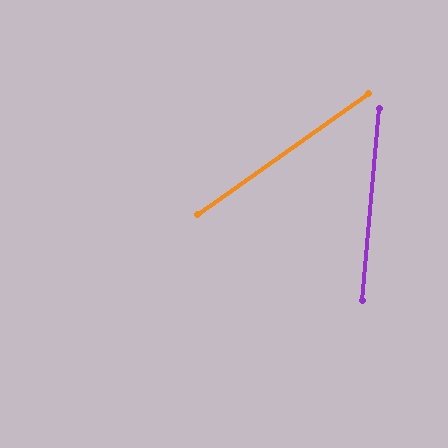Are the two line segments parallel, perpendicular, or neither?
Neither parallel nor perpendicular — they differ by about 50°.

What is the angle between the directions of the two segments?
Approximately 50 degrees.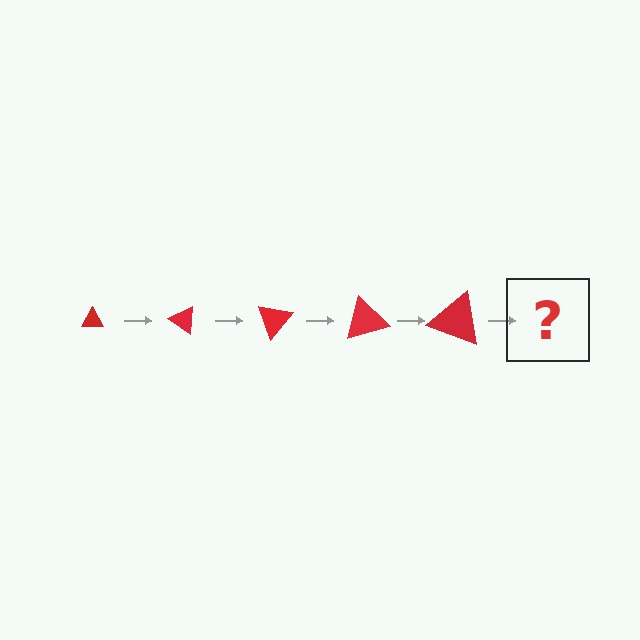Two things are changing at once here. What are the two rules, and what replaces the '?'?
The two rules are that the triangle grows larger each step and it rotates 35 degrees each step. The '?' should be a triangle, larger than the previous one and rotated 175 degrees from the start.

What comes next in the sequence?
The next element should be a triangle, larger than the previous one and rotated 175 degrees from the start.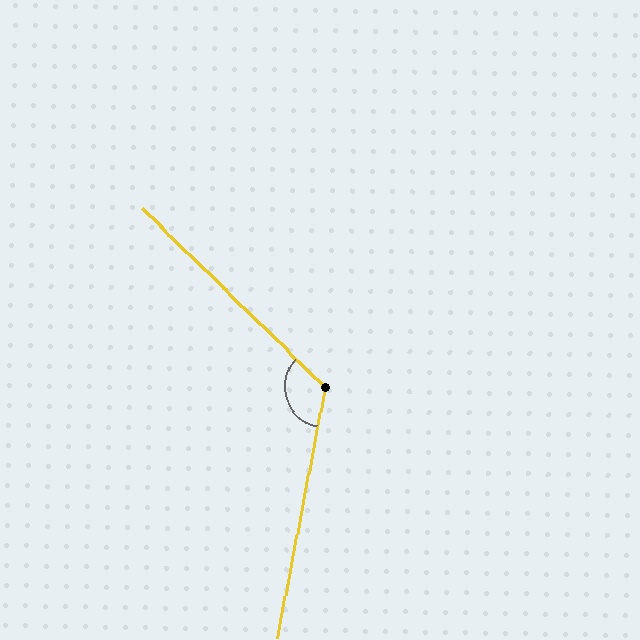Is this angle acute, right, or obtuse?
It is obtuse.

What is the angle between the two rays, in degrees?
Approximately 124 degrees.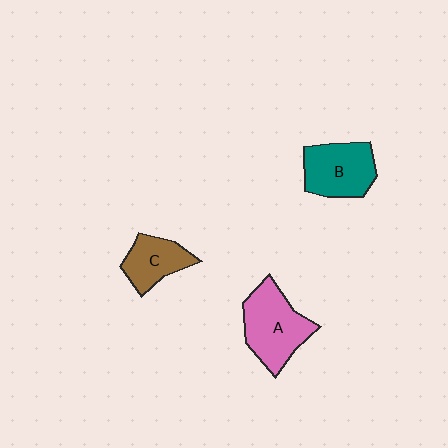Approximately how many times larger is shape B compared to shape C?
Approximately 1.3 times.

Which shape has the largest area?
Shape A (pink).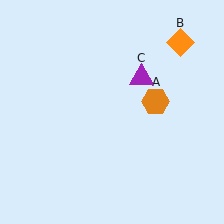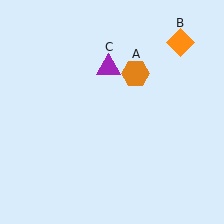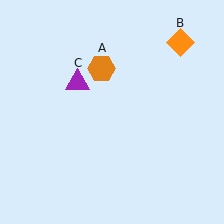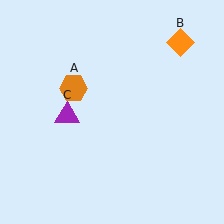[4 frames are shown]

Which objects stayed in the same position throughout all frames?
Orange diamond (object B) remained stationary.